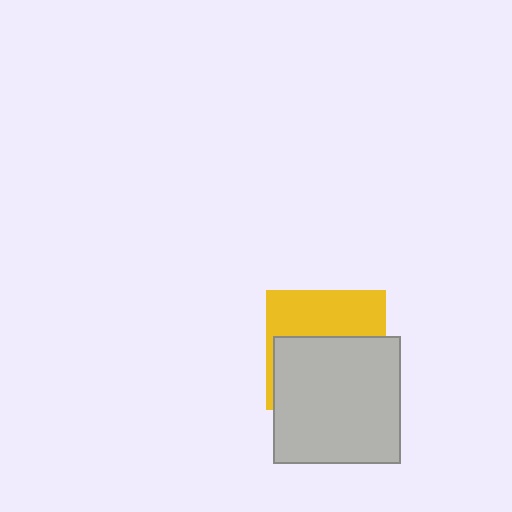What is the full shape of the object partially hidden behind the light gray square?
The partially hidden object is a yellow square.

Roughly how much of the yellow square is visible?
A small part of it is visible (roughly 42%).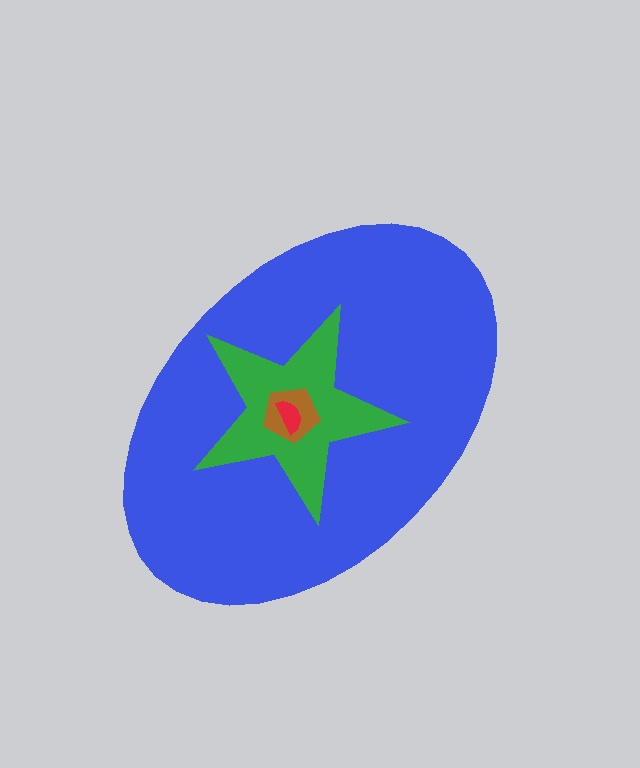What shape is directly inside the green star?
The brown pentagon.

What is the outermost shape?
The blue ellipse.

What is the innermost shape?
The red semicircle.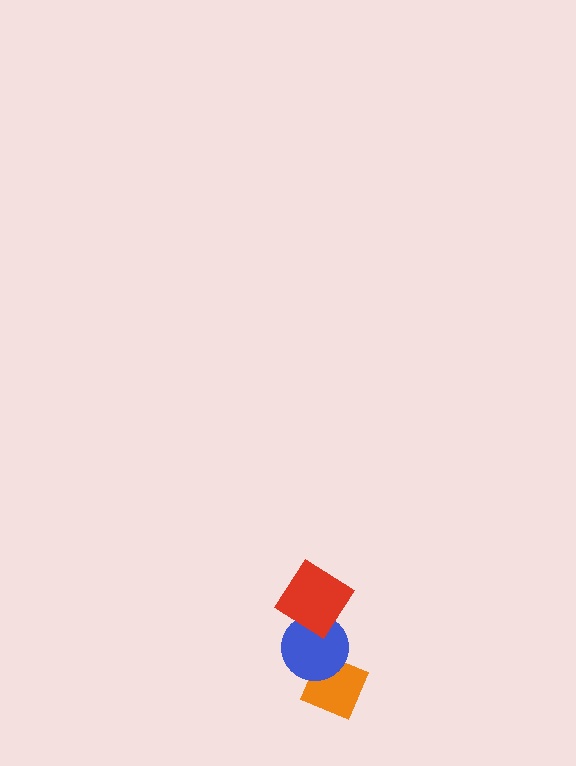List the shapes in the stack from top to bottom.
From top to bottom: the red diamond, the blue circle, the orange diamond.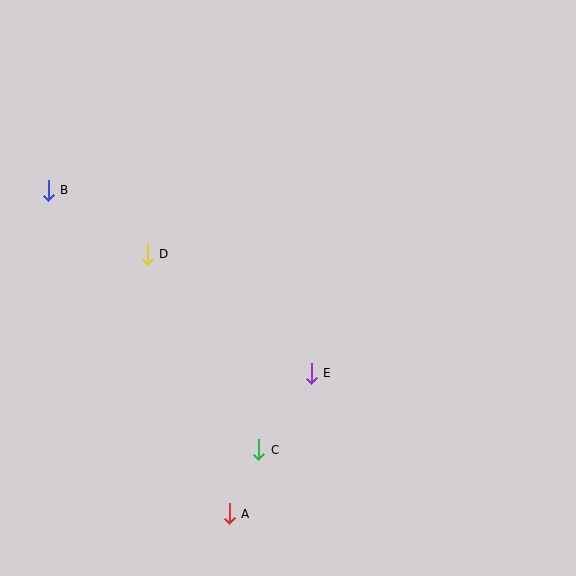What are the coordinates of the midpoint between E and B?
The midpoint between E and B is at (180, 282).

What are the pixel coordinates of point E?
Point E is at (311, 373).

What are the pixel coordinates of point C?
Point C is at (259, 450).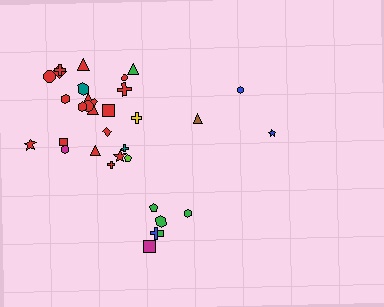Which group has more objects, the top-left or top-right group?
The top-left group.